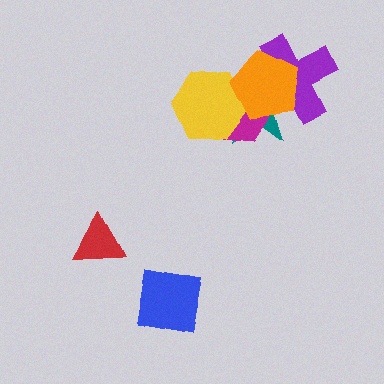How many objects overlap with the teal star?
4 objects overlap with the teal star.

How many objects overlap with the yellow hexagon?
3 objects overlap with the yellow hexagon.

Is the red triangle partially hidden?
No, no other shape covers it.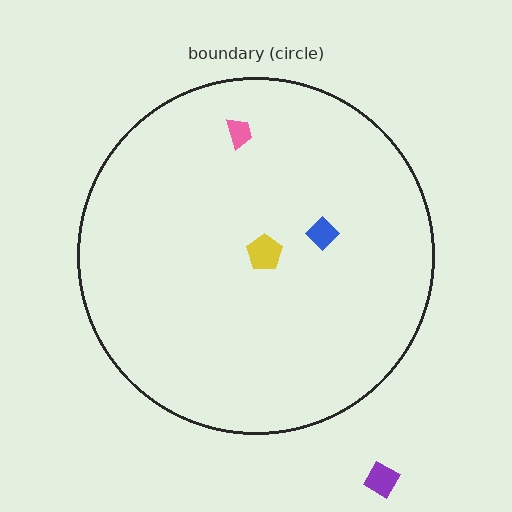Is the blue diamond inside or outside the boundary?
Inside.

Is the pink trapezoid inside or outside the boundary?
Inside.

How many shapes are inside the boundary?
3 inside, 1 outside.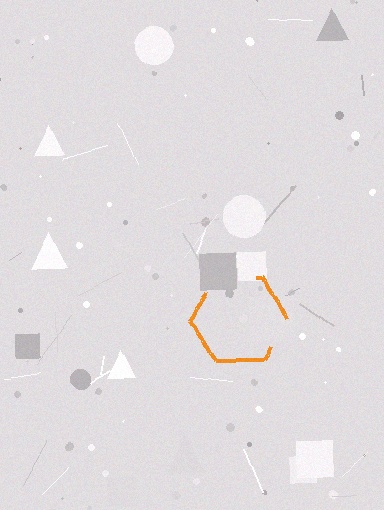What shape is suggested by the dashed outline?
The dashed outline suggests a hexagon.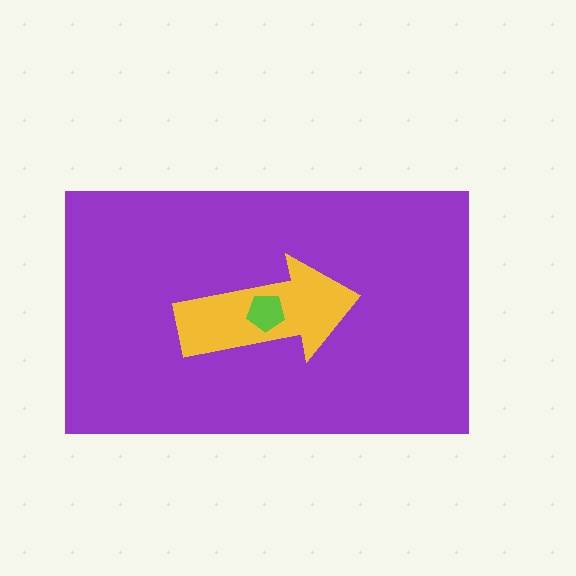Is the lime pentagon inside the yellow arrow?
Yes.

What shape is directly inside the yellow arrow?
The lime pentagon.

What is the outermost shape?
The purple rectangle.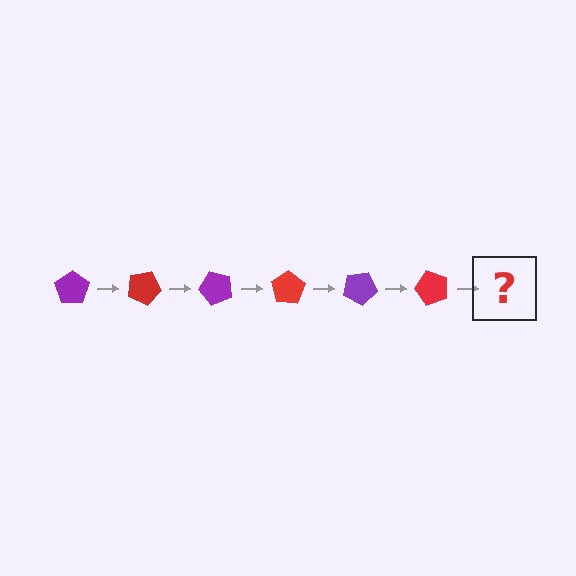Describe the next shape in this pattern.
It should be a purple pentagon, rotated 150 degrees from the start.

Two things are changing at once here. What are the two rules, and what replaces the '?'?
The two rules are that it rotates 25 degrees each step and the color cycles through purple and red. The '?' should be a purple pentagon, rotated 150 degrees from the start.